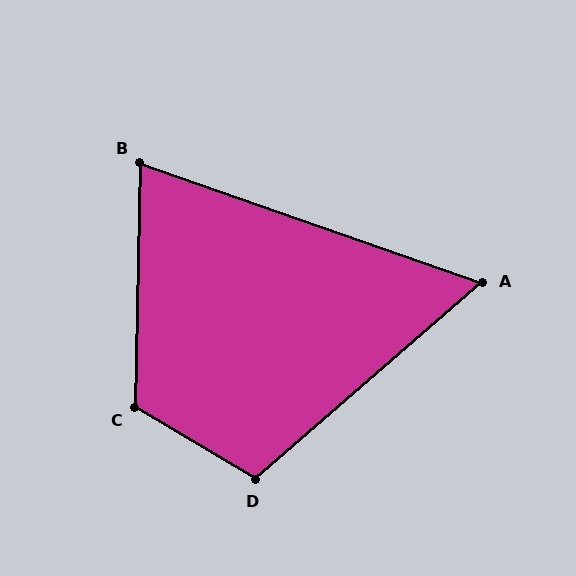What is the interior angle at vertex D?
Approximately 108 degrees (obtuse).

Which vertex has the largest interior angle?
C, at approximately 120 degrees.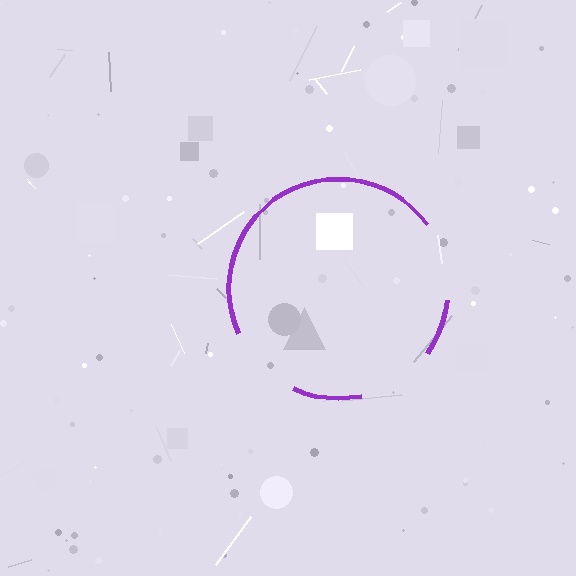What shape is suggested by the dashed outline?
The dashed outline suggests a circle.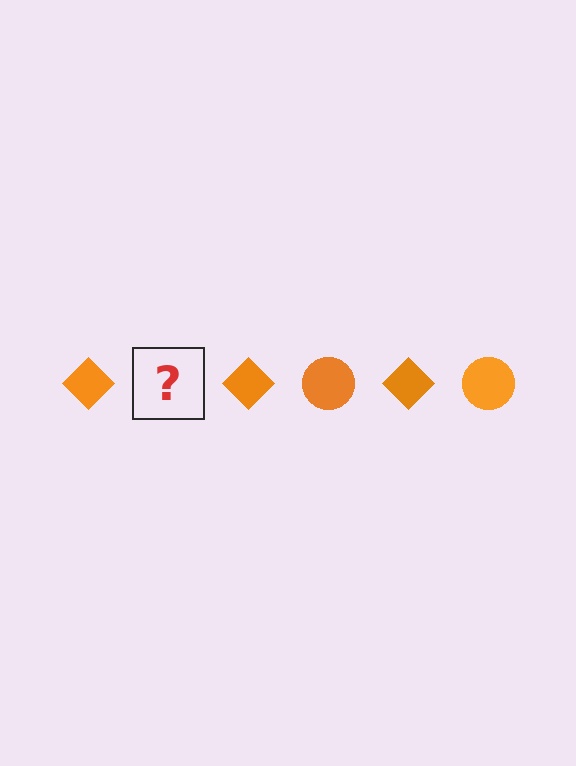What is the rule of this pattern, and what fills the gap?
The rule is that the pattern cycles through diamond, circle shapes in orange. The gap should be filled with an orange circle.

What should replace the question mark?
The question mark should be replaced with an orange circle.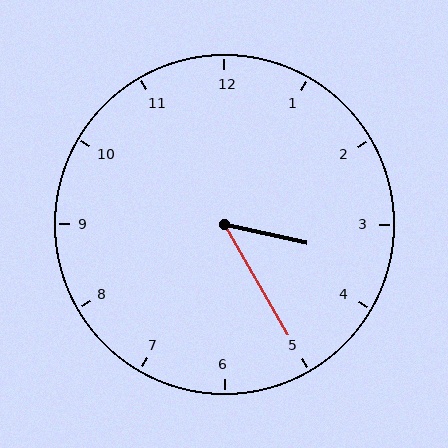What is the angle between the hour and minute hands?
Approximately 48 degrees.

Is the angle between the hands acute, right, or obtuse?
It is acute.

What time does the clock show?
3:25.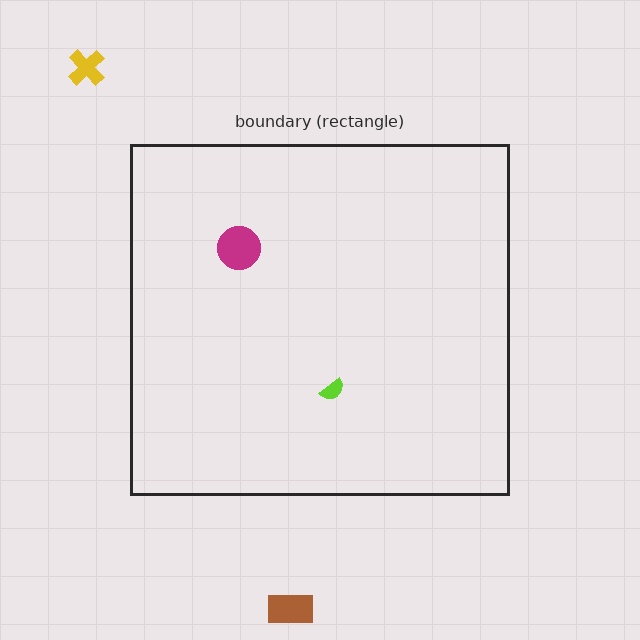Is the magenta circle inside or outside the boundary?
Inside.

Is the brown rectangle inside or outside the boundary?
Outside.